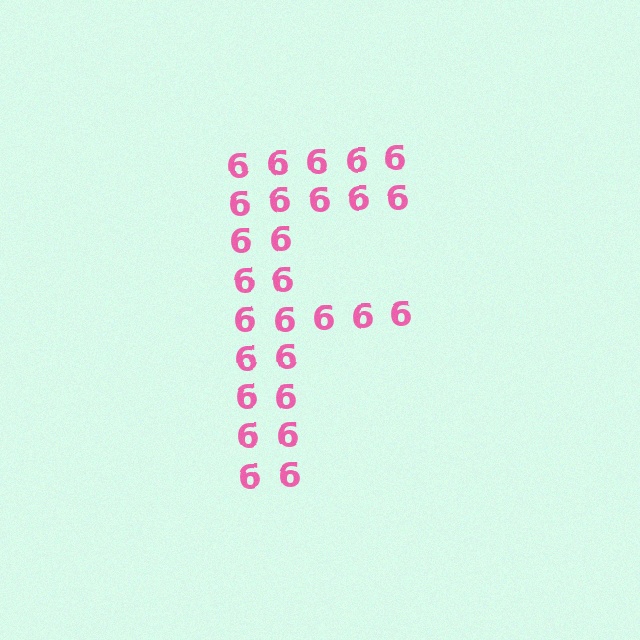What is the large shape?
The large shape is the letter F.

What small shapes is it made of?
It is made of small digit 6's.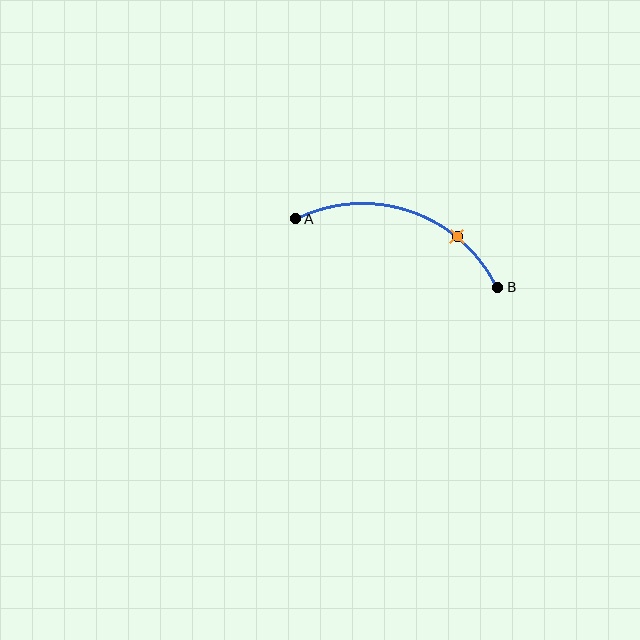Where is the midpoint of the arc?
The arc midpoint is the point on the curve farthest from the straight line joining A and B. It sits above that line.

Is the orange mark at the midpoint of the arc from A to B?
No. The orange mark lies on the arc but is closer to endpoint B. The arc midpoint would be at the point on the curve equidistant along the arc from both A and B.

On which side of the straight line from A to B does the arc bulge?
The arc bulges above the straight line connecting A and B.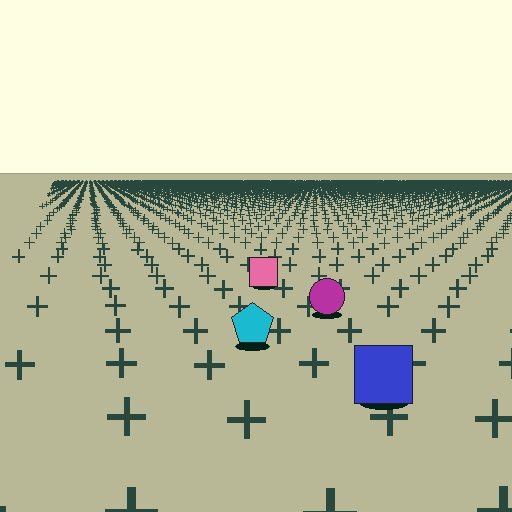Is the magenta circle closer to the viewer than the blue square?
No. The blue square is closer — you can tell from the texture gradient: the ground texture is coarser near it.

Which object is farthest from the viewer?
The pink square is farthest from the viewer. It appears smaller and the ground texture around it is denser.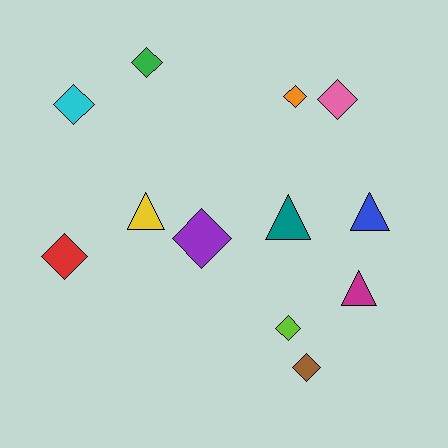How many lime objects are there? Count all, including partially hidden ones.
There is 1 lime object.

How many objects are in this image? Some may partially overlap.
There are 12 objects.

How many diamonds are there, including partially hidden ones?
There are 8 diamonds.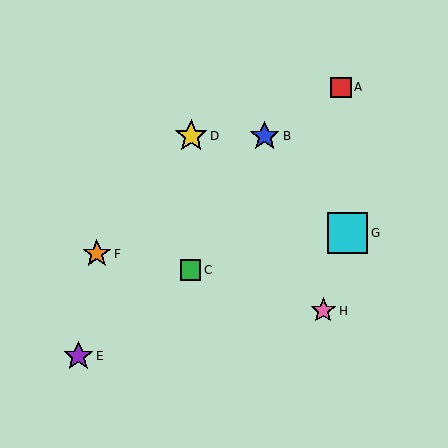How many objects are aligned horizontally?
2 objects (B, D) are aligned horizontally.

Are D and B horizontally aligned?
Yes, both are at y≈136.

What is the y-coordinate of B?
Object B is at y≈136.